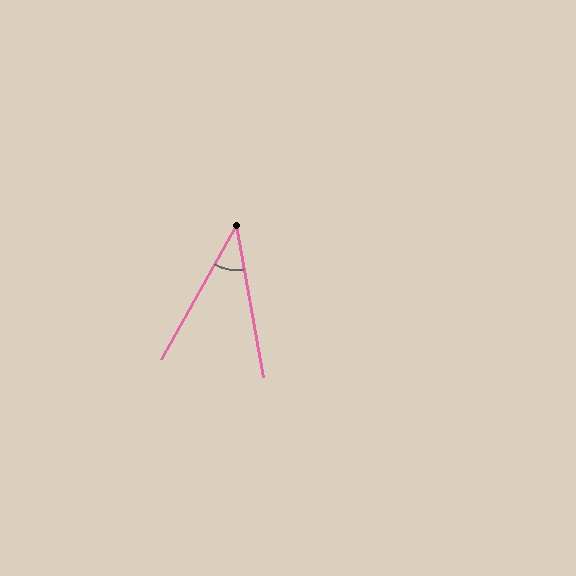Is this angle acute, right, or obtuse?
It is acute.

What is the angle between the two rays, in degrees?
Approximately 39 degrees.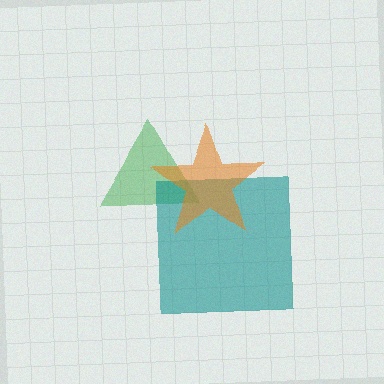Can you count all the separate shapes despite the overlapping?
Yes, there are 3 separate shapes.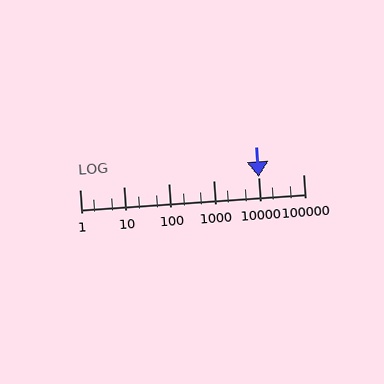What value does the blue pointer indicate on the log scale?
The pointer indicates approximately 9900.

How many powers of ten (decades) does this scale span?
The scale spans 5 decades, from 1 to 100000.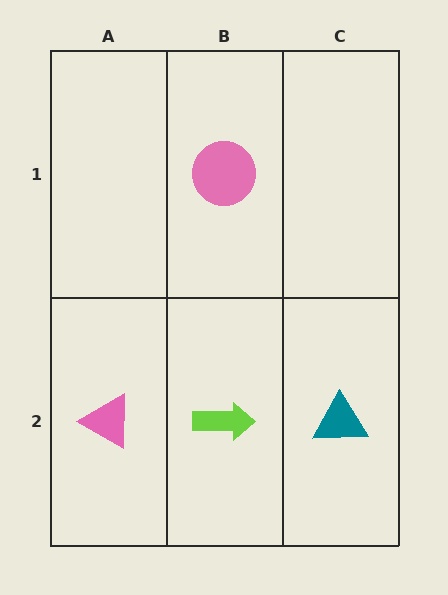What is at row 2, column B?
A lime arrow.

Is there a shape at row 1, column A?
No, that cell is empty.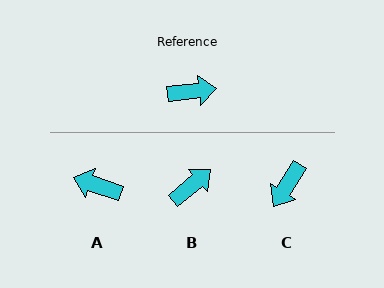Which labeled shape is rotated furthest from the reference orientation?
A, about 155 degrees away.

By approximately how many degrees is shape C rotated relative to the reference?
Approximately 128 degrees clockwise.